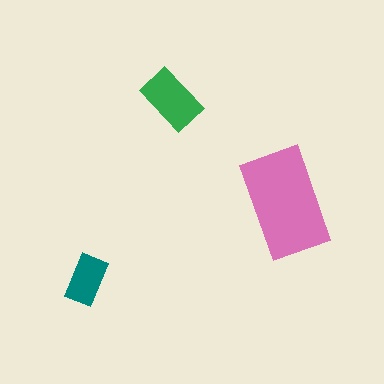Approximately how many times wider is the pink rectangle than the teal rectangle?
About 2 times wider.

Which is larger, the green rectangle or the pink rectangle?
The pink one.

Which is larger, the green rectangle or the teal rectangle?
The green one.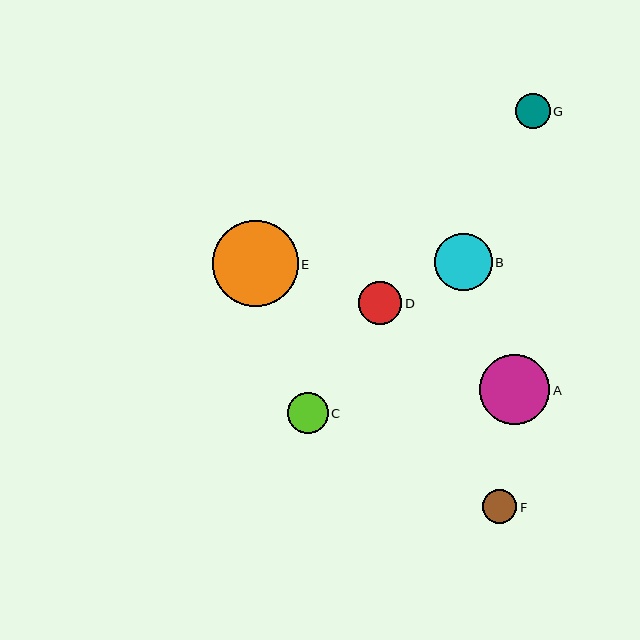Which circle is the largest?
Circle E is the largest with a size of approximately 86 pixels.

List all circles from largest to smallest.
From largest to smallest: E, A, B, D, C, G, F.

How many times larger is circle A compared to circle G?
Circle A is approximately 2.0 times the size of circle G.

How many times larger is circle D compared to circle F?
Circle D is approximately 1.3 times the size of circle F.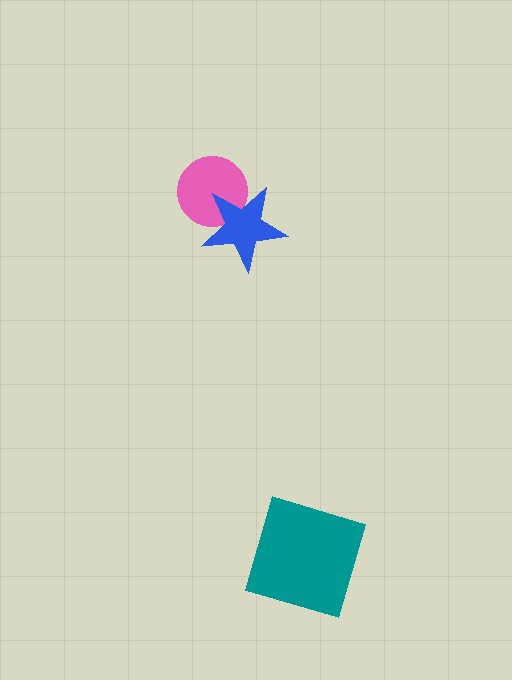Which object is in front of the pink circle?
The blue star is in front of the pink circle.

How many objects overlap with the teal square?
0 objects overlap with the teal square.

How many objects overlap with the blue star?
1 object overlaps with the blue star.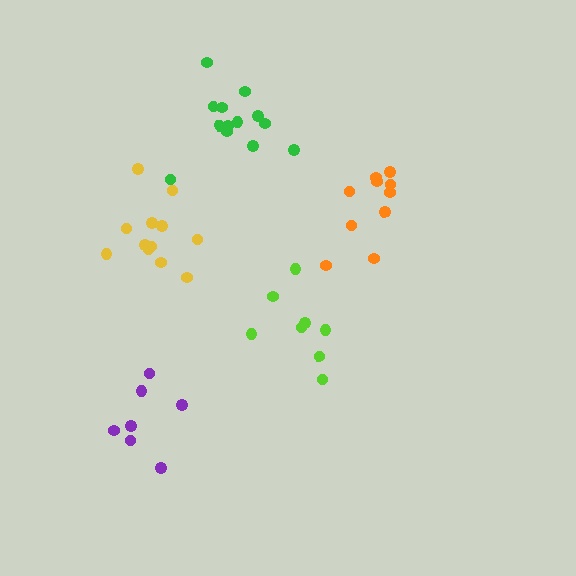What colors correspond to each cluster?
The clusters are colored: yellow, orange, lime, purple, green.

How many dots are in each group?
Group 1: 12 dots, Group 2: 10 dots, Group 3: 8 dots, Group 4: 7 dots, Group 5: 13 dots (50 total).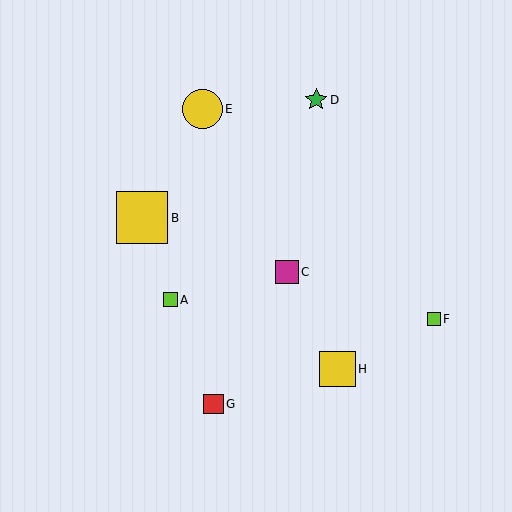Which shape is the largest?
The yellow square (labeled B) is the largest.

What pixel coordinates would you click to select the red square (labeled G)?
Click at (213, 404) to select the red square G.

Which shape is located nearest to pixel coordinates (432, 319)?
The lime square (labeled F) at (434, 319) is nearest to that location.